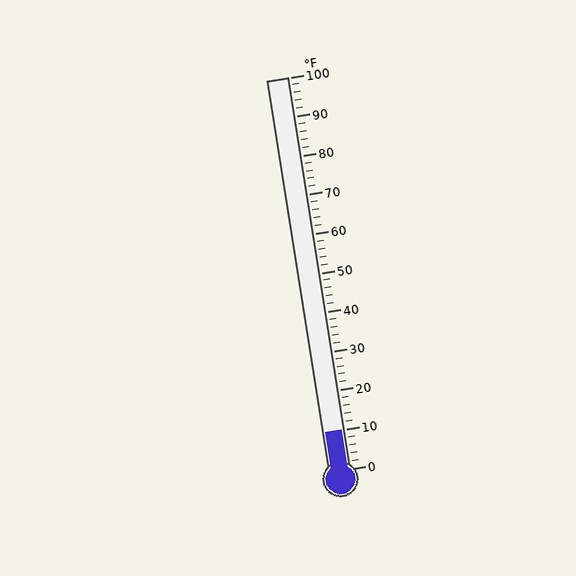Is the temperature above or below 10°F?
The temperature is at 10°F.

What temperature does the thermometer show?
The thermometer shows approximately 10°F.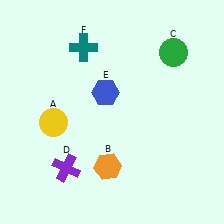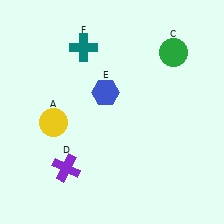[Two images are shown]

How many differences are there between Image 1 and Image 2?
There is 1 difference between the two images.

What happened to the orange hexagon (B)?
The orange hexagon (B) was removed in Image 2. It was in the bottom-left area of Image 1.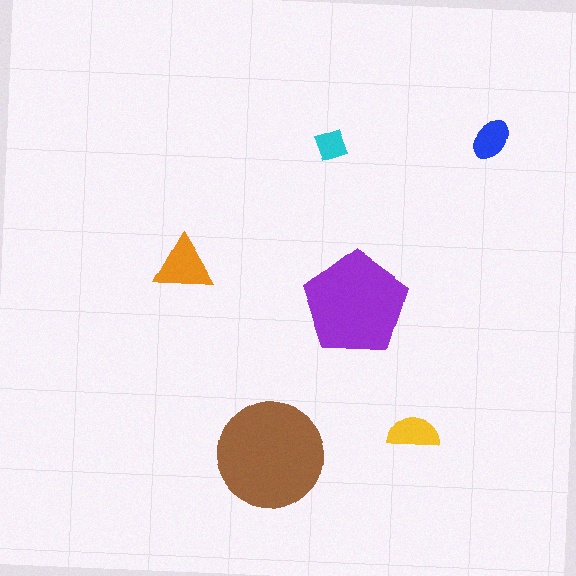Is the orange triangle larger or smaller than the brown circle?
Smaller.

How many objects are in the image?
There are 6 objects in the image.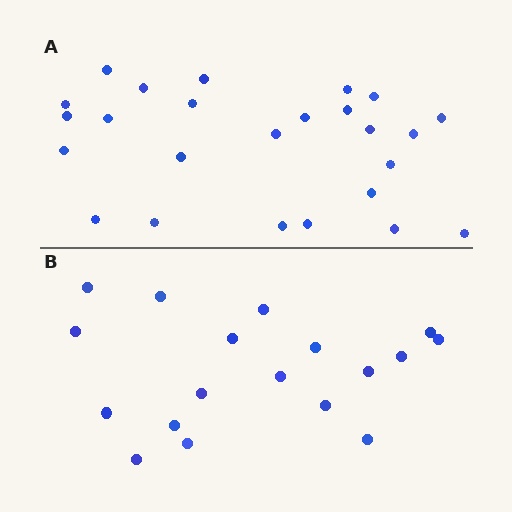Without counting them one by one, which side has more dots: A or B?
Region A (the top region) has more dots.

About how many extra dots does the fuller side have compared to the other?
Region A has roughly 8 or so more dots than region B.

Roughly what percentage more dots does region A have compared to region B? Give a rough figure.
About 40% more.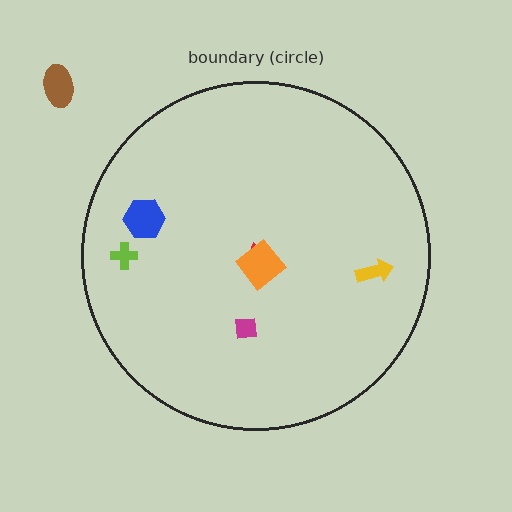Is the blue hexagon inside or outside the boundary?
Inside.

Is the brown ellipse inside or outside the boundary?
Outside.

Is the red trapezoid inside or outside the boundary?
Inside.